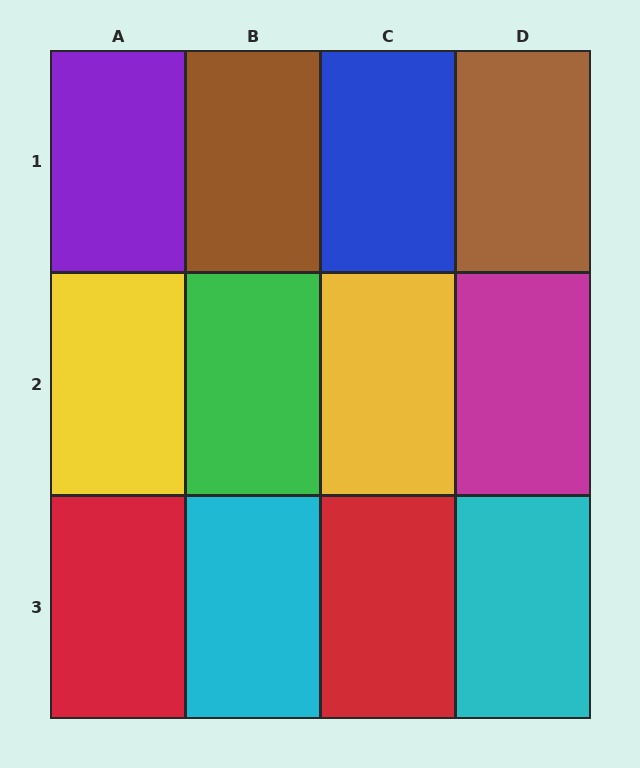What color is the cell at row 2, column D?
Magenta.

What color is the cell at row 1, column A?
Purple.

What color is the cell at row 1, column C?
Blue.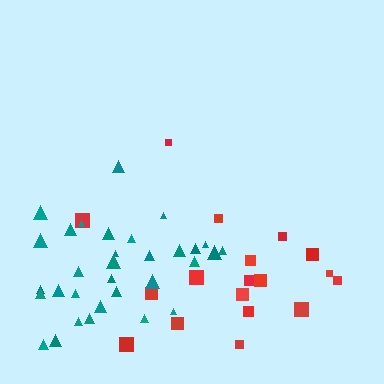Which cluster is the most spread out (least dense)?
Red.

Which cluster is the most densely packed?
Teal.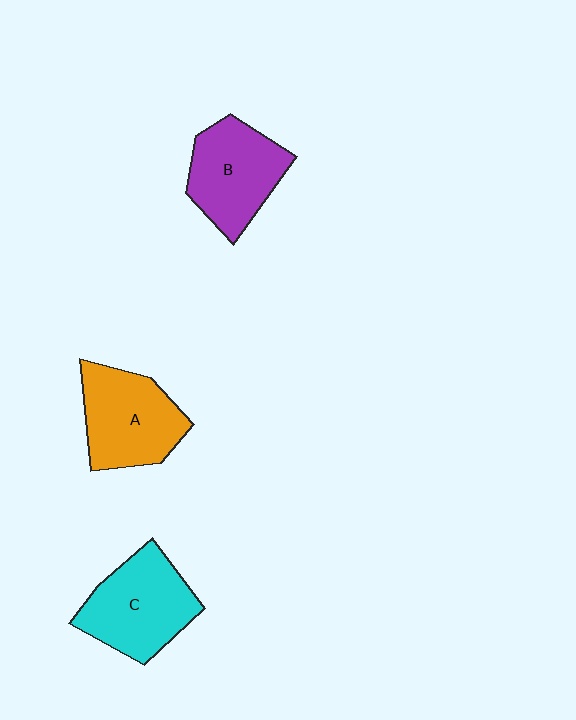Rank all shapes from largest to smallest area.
From largest to smallest: C (cyan), A (orange), B (purple).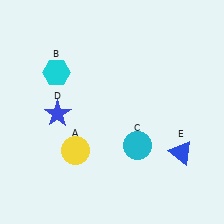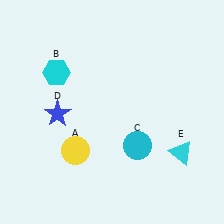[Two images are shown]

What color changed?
The triangle (E) changed from blue in Image 1 to cyan in Image 2.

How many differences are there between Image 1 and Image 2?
There is 1 difference between the two images.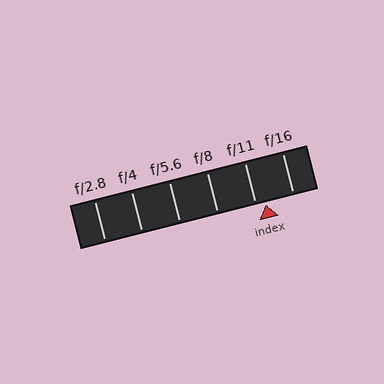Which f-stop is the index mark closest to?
The index mark is closest to f/11.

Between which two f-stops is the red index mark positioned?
The index mark is between f/11 and f/16.